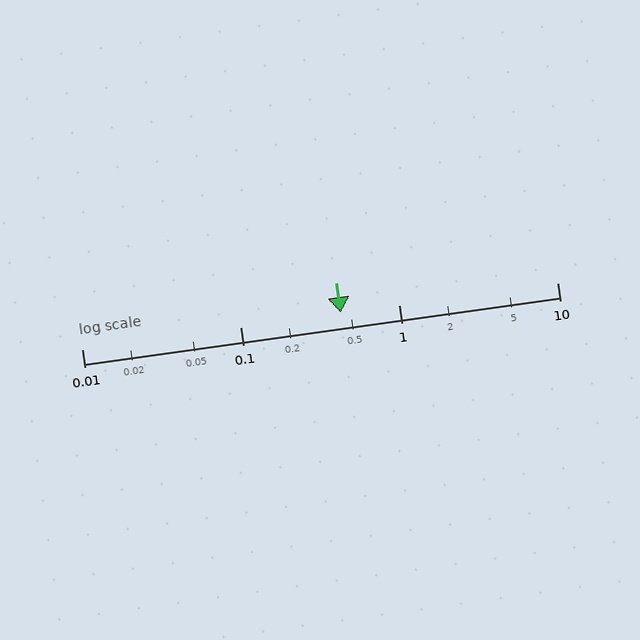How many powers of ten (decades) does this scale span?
The scale spans 3 decades, from 0.01 to 10.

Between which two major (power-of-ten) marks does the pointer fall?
The pointer is between 0.1 and 1.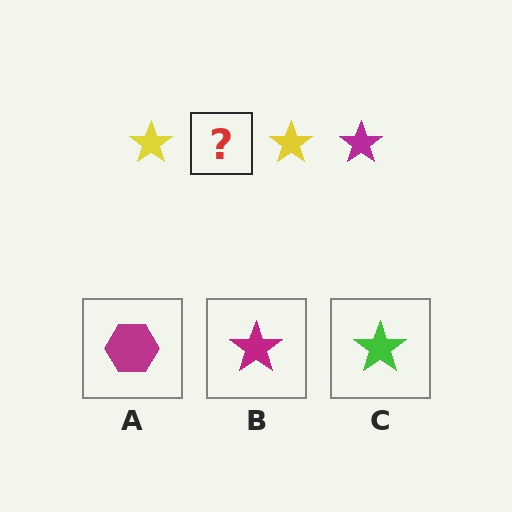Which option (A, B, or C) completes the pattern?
B.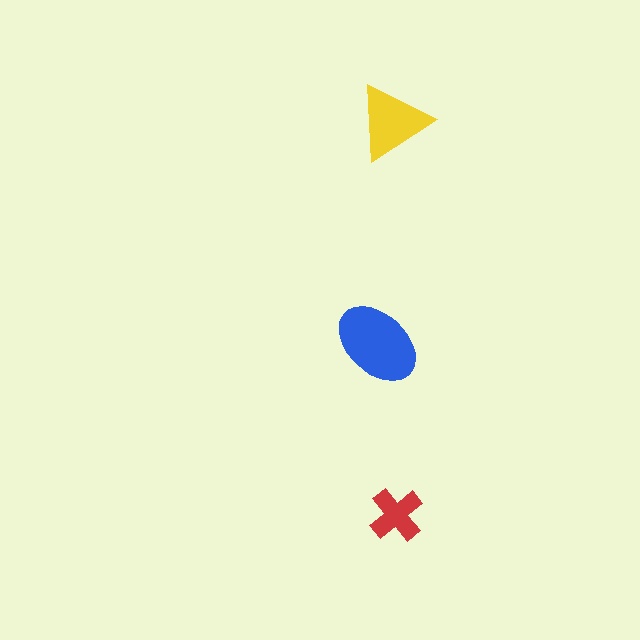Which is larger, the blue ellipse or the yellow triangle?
The blue ellipse.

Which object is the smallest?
The red cross.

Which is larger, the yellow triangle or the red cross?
The yellow triangle.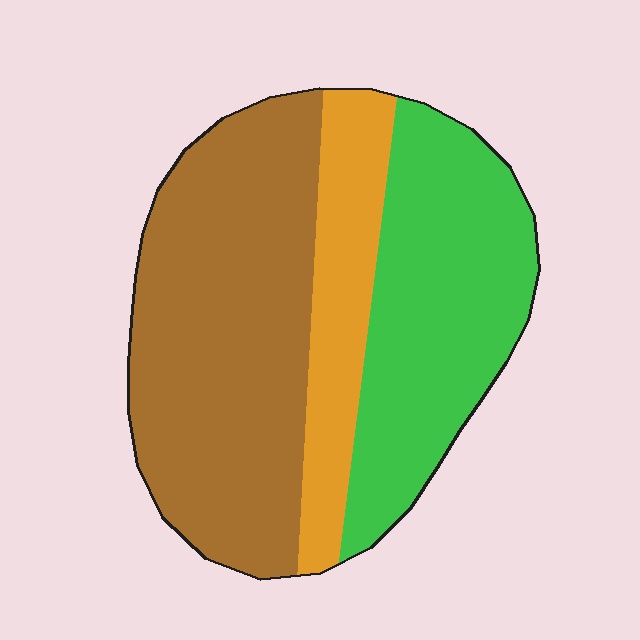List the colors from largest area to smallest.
From largest to smallest: brown, green, orange.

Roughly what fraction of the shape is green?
Green takes up about one third (1/3) of the shape.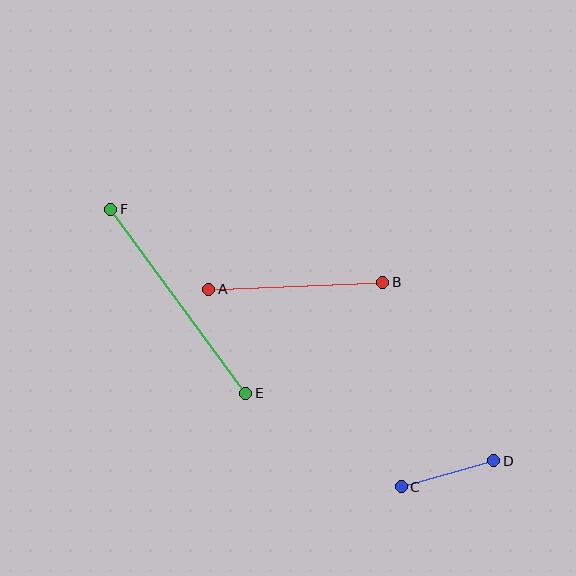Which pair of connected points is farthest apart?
Points E and F are farthest apart.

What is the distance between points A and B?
The distance is approximately 174 pixels.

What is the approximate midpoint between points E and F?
The midpoint is at approximately (178, 301) pixels.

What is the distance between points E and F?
The distance is approximately 228 pixels.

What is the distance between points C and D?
The distance is approximately 96 pixels.